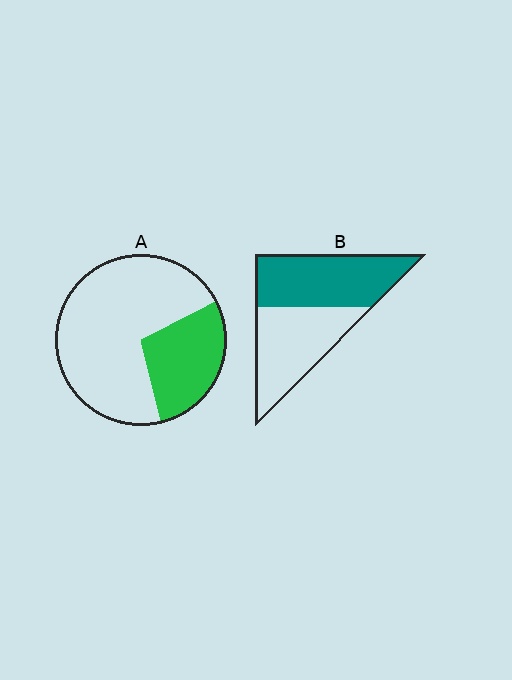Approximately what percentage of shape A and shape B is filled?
A is approximately 30% and B is approximately 50%.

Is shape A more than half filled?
No.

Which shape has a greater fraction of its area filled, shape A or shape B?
Shape B.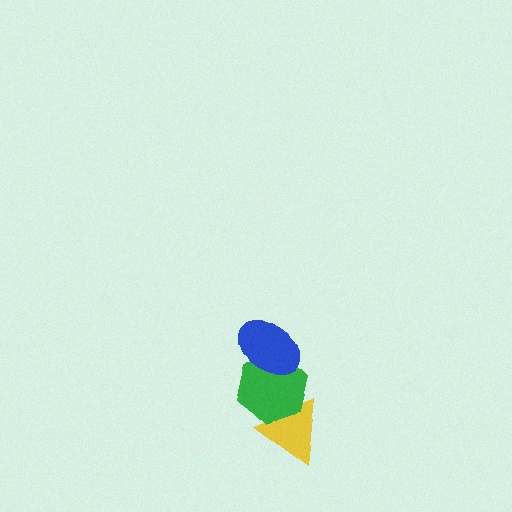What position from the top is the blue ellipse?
The blue ellipse is 1st from the top.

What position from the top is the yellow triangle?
The yellow triangle is 3rd from the top.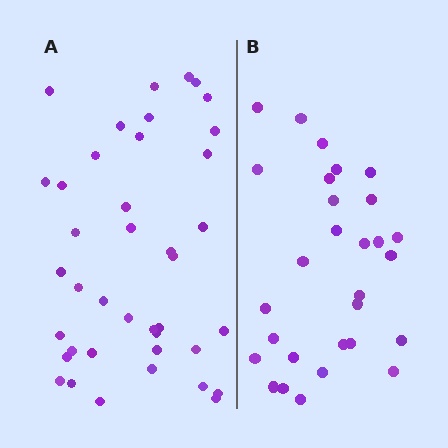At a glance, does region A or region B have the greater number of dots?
Region A (the left region) has more dots.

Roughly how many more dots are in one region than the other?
Region A has roughly 12 or so more dots than region B.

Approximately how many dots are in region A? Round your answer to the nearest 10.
About 40 dots.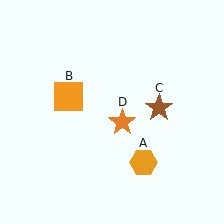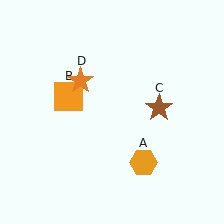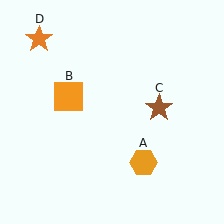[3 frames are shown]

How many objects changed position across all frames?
1 object changed position: orange star (object D).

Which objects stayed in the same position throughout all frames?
Orange hexagon (object A) and orange square (object B) and brown star (object C) remained stationary.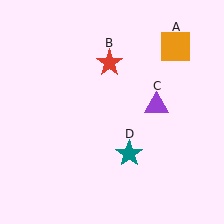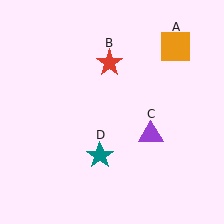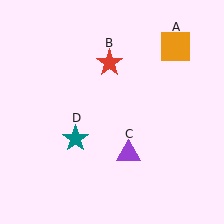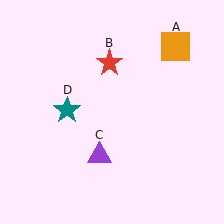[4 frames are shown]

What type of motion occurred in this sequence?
The purple triangle (object C), teal star (object D) rotated clockwise around the center of the scene.